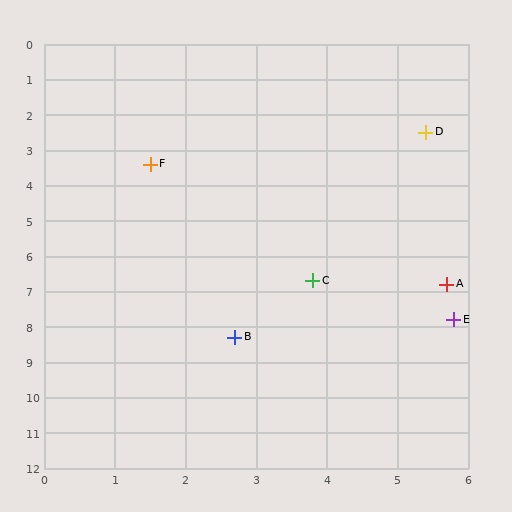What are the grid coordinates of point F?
Point F is at approximately (1.5, 3.4).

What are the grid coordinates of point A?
Point A is at approximately (5.7, 6.8).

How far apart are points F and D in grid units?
Points F and D are about 4.0 grid units apart.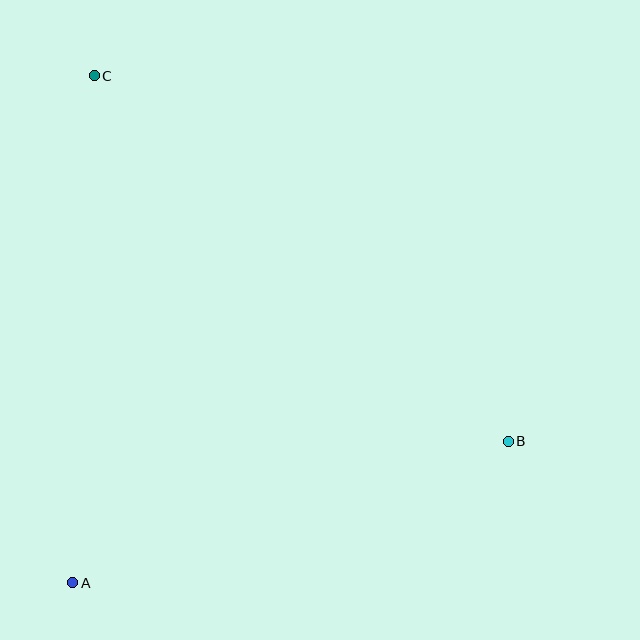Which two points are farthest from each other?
Points B and C are farthest from each other.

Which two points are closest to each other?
Points A and B are closest to each other.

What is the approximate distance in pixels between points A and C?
The distance between A and C is approximately 508 pixels.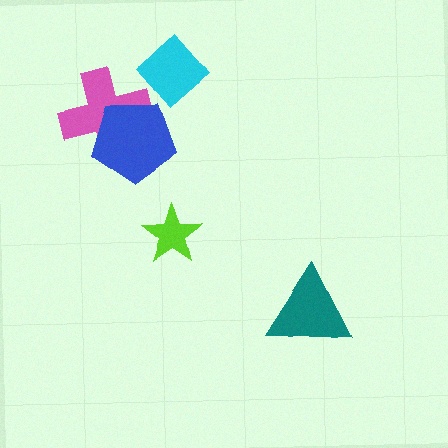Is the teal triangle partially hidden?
No, no other shape covers it.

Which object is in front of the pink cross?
The blue pentagon is in front of the pink cross.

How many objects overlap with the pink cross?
1 object overlaps with the pink cross.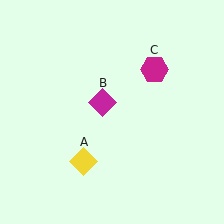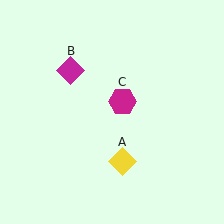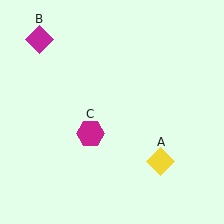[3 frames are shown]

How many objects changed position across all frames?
3 objects changed position: yellow diamond (object A), magenta diamond (object B), magenta hexagon (object C).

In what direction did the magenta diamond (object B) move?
The magenta diamond (object B) moved up and to the left.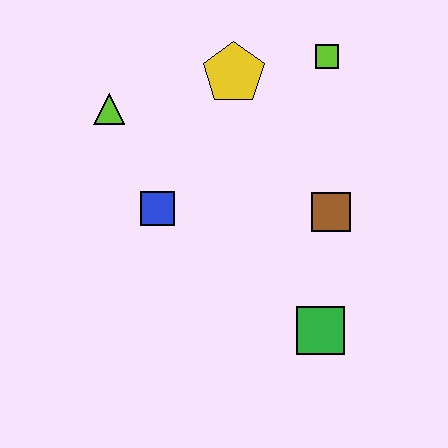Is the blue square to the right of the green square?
No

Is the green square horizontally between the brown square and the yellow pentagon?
Yes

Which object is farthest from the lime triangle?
The green square is farthest from the lime triangle.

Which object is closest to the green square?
The brown square is closest to the green square.